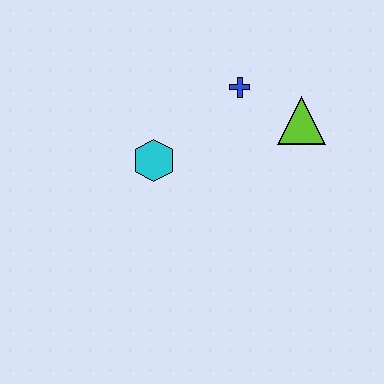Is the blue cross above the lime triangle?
Yes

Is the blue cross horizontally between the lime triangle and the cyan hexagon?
Yes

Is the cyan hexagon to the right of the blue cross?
No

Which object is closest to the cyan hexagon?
The blue cross is closest to the cyan hexagon.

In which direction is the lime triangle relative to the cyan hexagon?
The lime triangle is to the right of the cyan hexagon.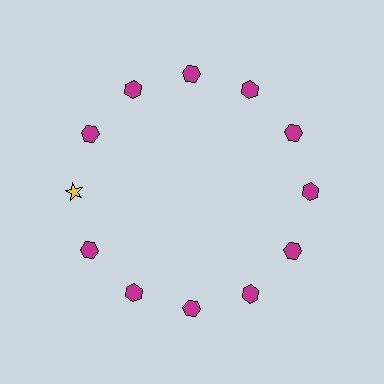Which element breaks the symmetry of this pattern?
The yellow star at roughly the 9 o'clock position breaks the symmetry. All other shapes are magenta hexagons.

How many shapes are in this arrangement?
There are 12 shapes arranged in a ring pattern.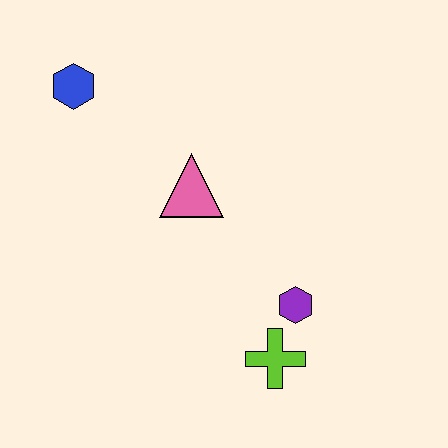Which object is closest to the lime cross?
The purple hexagon is closest to the lime cross.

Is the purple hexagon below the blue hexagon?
Yes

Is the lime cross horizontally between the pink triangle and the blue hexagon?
No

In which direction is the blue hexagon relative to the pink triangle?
The blue hexagon is to the left of the pink triangle.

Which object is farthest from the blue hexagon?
The lime cross is farthest from the blue hexagon.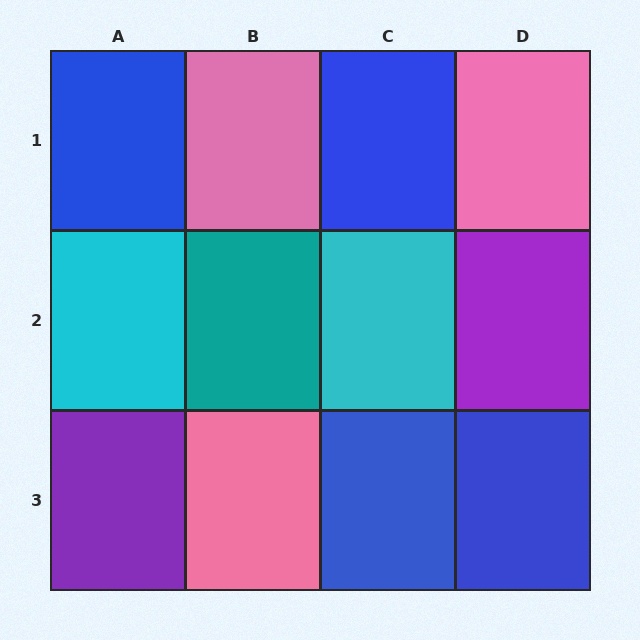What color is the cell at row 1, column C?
Blue.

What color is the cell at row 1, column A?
Blue.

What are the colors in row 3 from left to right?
Purple, pink, blue, blue.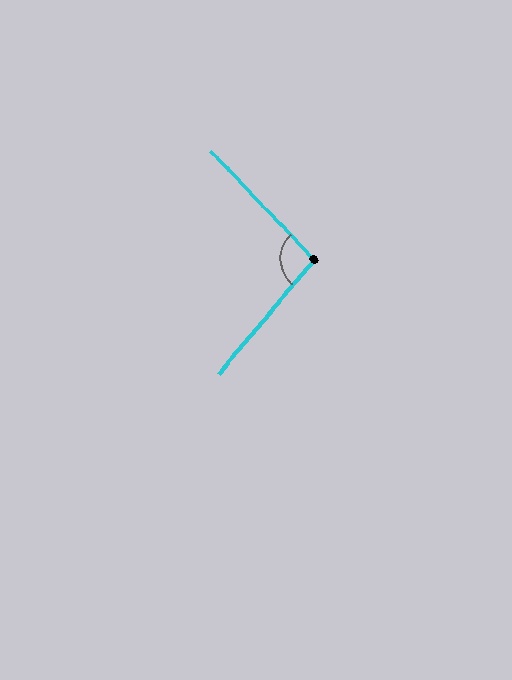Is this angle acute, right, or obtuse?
It is obtuse.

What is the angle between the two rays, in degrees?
Approximately 96 degrees.